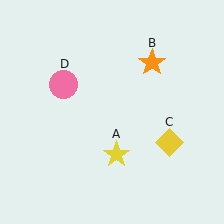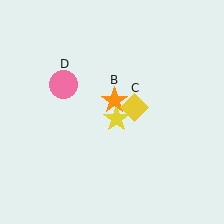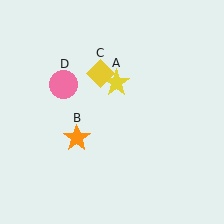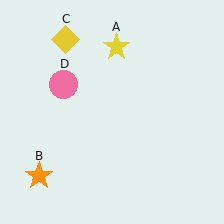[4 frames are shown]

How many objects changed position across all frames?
3 objects changed position: yellow star (object A), orange star (object B), yellow diamond (object C).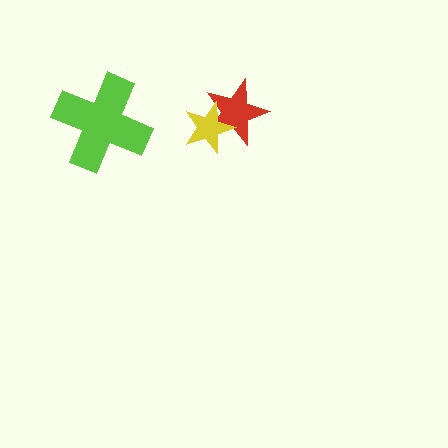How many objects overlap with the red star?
1 object overlaps with the red star.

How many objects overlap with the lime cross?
0 objects overlap with the lime cross.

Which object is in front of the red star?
The yellow star is in front of the red star.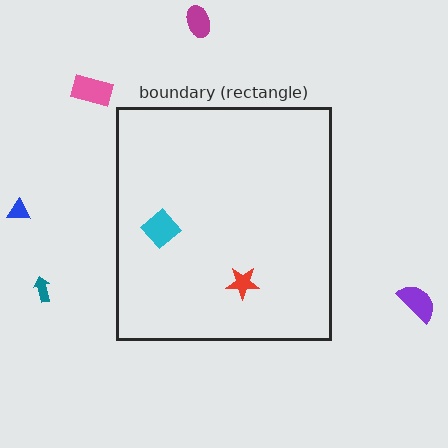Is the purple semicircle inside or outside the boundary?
Outside.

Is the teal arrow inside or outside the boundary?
Outside.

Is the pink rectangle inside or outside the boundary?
Outside.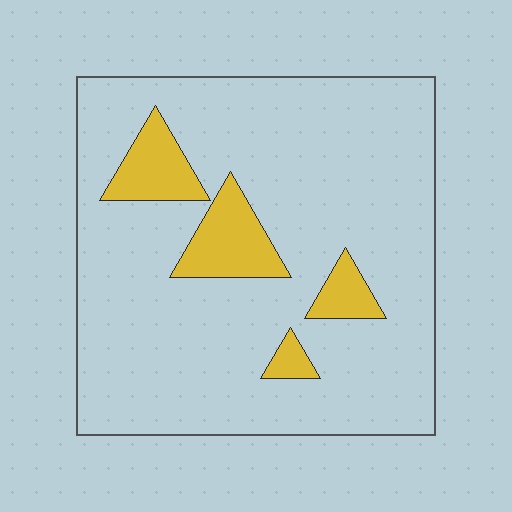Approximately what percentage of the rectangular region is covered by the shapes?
Approximately 15%.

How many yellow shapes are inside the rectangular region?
4.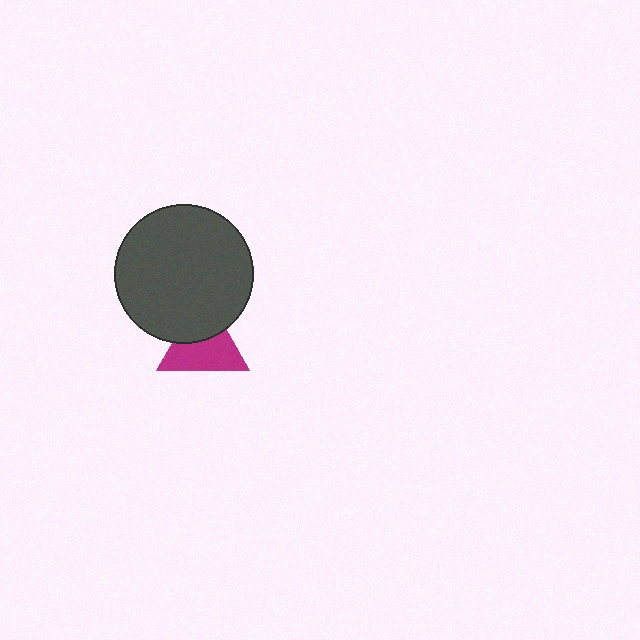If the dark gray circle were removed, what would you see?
You would see the complete magenta triangle.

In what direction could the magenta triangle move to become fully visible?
The magenta triangle could move down. That would shift it out from behind the dark gray circle entirely.